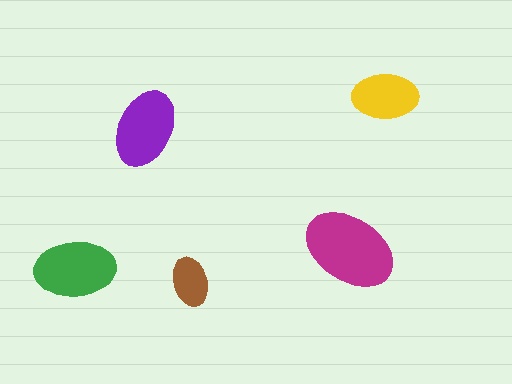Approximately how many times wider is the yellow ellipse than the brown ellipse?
About 1.5 times wider.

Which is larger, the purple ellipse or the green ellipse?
The green one.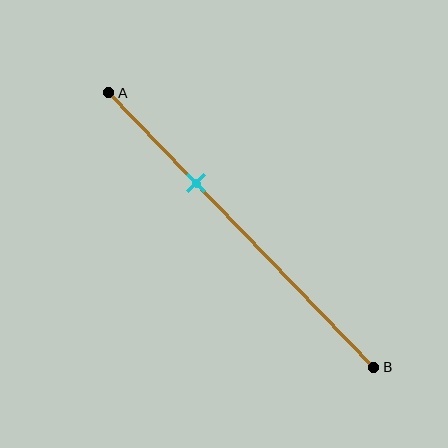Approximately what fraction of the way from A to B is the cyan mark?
The cyan mark is approximately 35% of the way from A to B.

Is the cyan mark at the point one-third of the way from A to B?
Yes, the mark is approximately at the one-third point.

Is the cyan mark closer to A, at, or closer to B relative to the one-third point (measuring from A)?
The cyan mark is approximately at the one-third point of segment AB.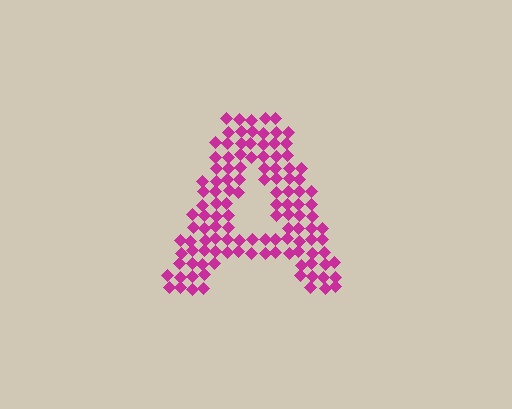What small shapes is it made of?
It is made of small diamonds.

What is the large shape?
The large shape is the letter A.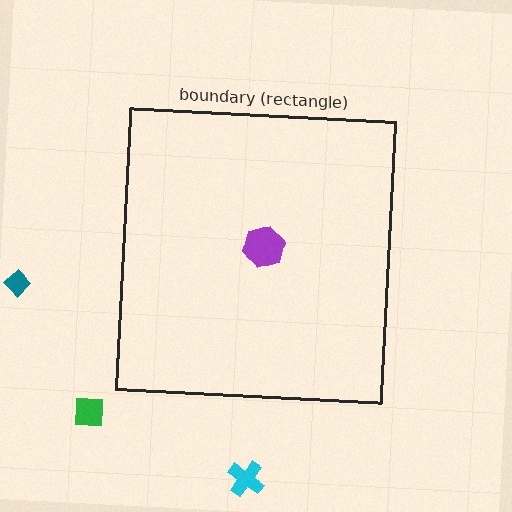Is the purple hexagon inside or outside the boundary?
Inside.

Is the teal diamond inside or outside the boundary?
Outside.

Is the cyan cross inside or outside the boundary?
Outside.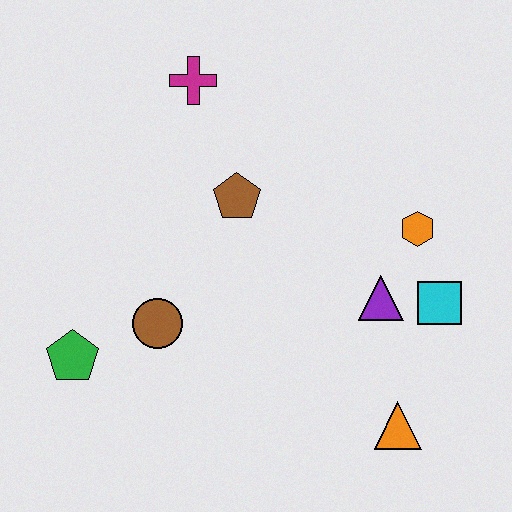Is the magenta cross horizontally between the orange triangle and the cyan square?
No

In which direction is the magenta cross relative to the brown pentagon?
The magenta cross is above the brown pentagon.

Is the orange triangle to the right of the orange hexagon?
No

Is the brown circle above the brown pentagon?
No